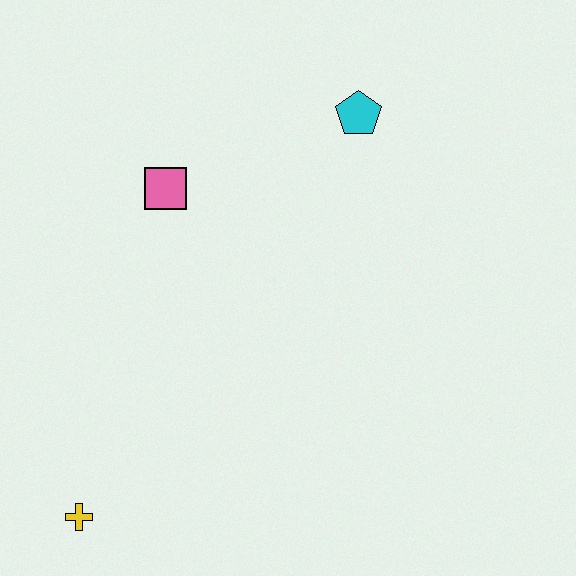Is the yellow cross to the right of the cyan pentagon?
No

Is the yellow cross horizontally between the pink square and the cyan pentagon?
No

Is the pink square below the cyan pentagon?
Yes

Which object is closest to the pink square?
The cyan pentagon is closest to the pink square.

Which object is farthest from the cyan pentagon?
The yellow cross is farthest from the cyan pentagon.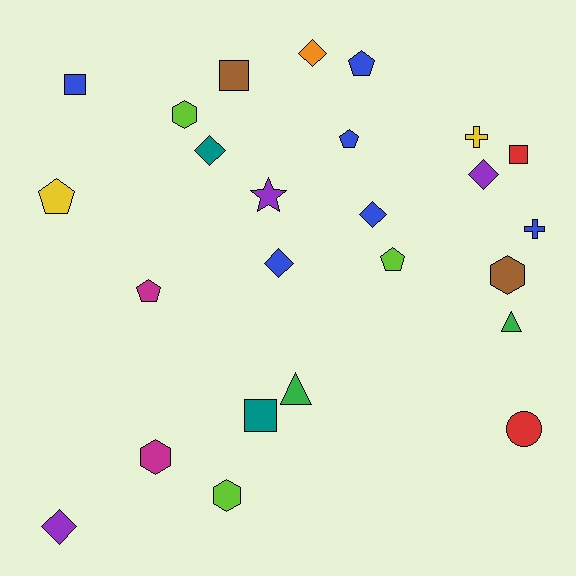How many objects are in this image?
There are 25 objects.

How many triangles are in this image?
There are 2 triangles.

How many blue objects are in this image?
There are 6 blue objects.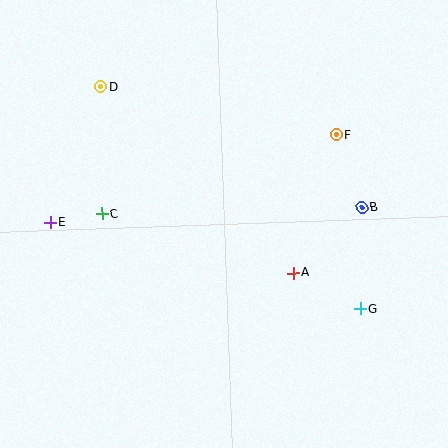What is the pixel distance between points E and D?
The distance between E and D is 145 pixels.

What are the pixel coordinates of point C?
Point C is at (102, 214).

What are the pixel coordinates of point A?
Point A is at (293, 273).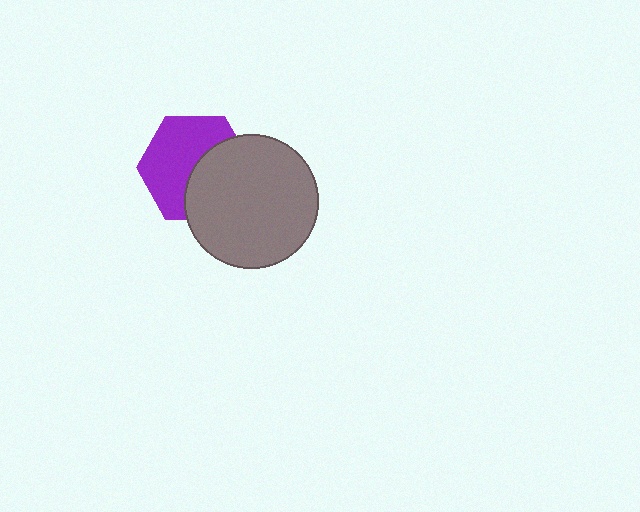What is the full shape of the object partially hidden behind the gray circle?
The partially hidden object is a purple hexagon.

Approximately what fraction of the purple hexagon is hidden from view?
Roughly 43% of the purple hexagon is hidden behind the gray circle.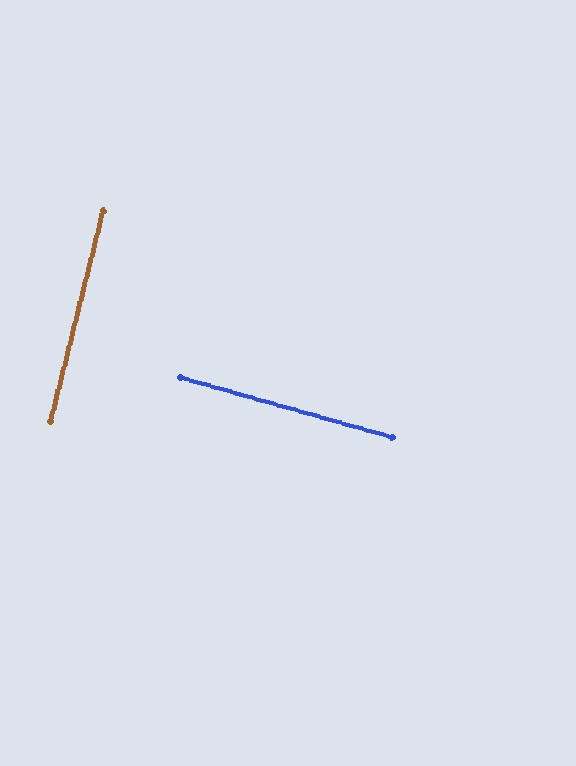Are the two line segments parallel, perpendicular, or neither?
Perpendicular — they meet at approximately 88°.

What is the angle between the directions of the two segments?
Approximately 88 degrees.